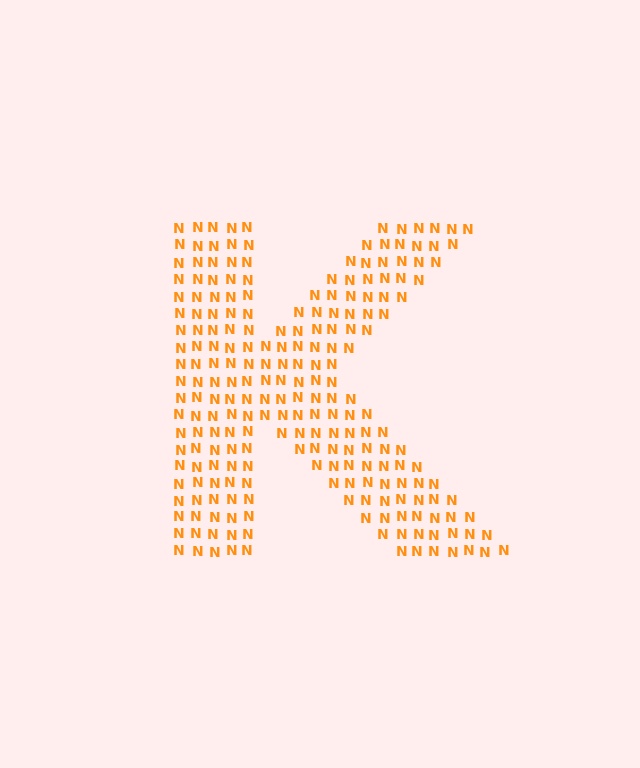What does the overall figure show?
The overall figure shows the letter K.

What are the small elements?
The small elements are letter N's.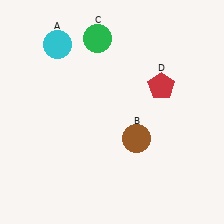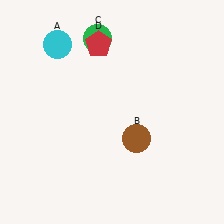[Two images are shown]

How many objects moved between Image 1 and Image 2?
1 object moved between the two images.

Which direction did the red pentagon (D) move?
The red pentagon (D) moved left.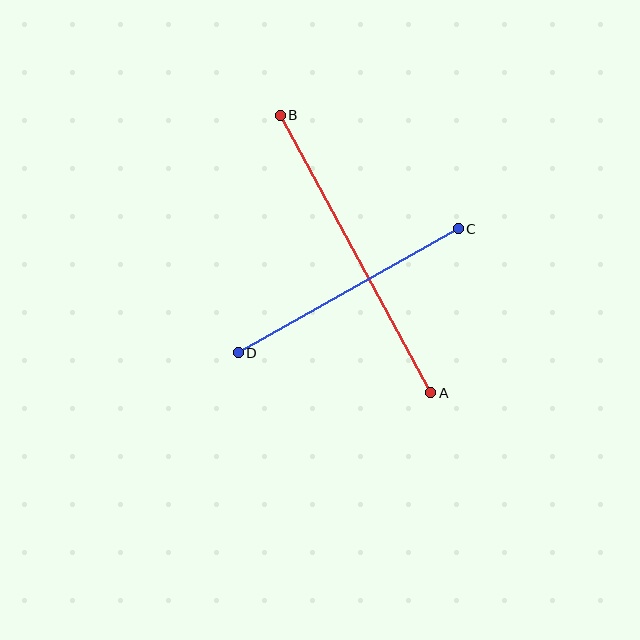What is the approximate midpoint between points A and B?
The midpoint is at approximately (355, 254) pixels.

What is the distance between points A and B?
The distance is approximately 315 pixels.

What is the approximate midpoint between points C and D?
The midpoint is at approximately (348, 291) pixels.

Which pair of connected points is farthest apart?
Points A and B are farthest apart.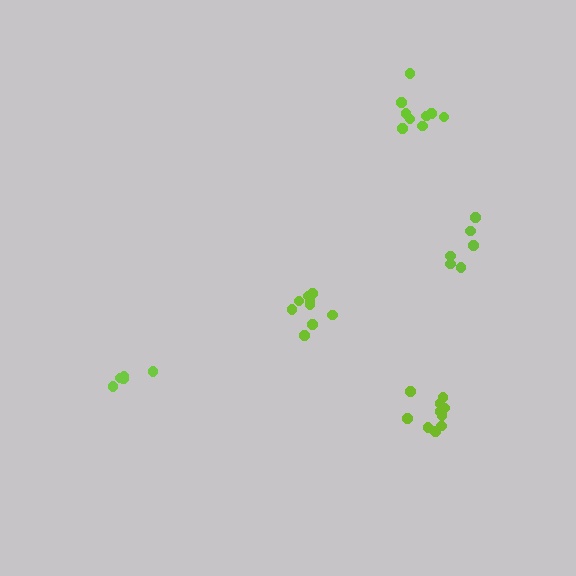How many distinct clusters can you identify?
There are 5 distinct clusters.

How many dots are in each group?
Group 1: 9 dots, Group 2: 9 dots, Group 3: 10 dots, Group 4: 5 dots, Group 5: 6 dots (39 total).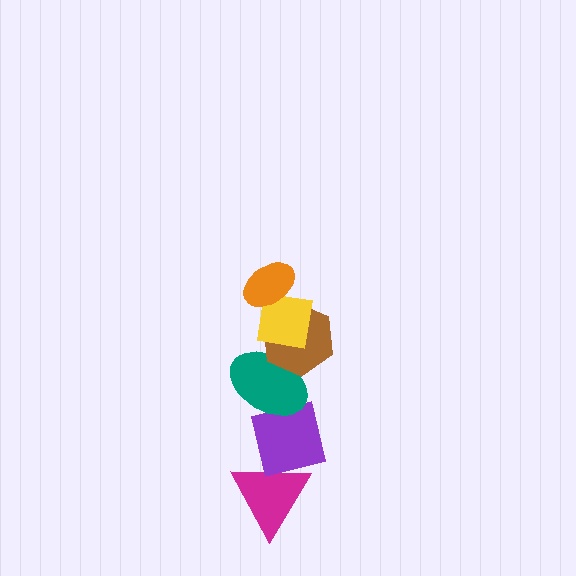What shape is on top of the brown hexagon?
The yellow square is on top of the brown hexagon.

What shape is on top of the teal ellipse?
The brown hexagon is on top of the teal ellipse.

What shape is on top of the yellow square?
The orange ellipse is on top of the yellow square.